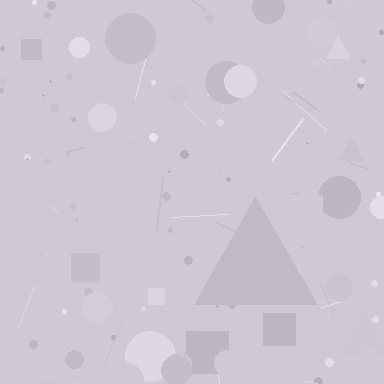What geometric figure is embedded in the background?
A triangle is embedded in the background.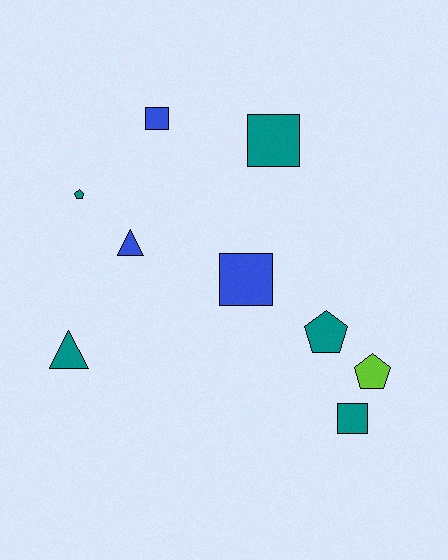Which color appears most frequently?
Teal, with 5 objects.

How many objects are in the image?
There are 9 objects.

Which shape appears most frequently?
Square, with 4 objects.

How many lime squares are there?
There are no lime squares.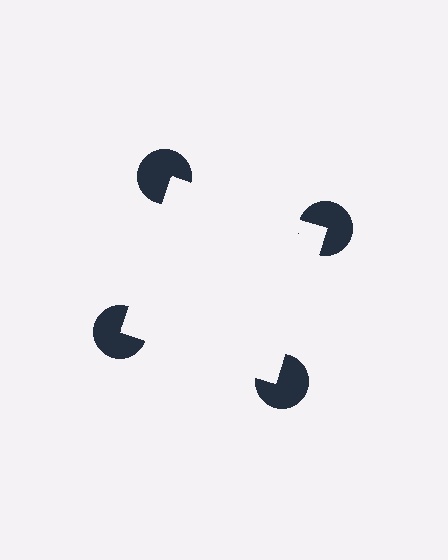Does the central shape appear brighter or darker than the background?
It typically appears slightly brighter than the background, even though no actual brightness change is drawn.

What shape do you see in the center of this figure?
An illusory square — its edges are inferred from the aligned wedge cuts in the pac-man discs, not physically drawn.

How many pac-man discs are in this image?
There are 4 — one at each vertex of the illusory square.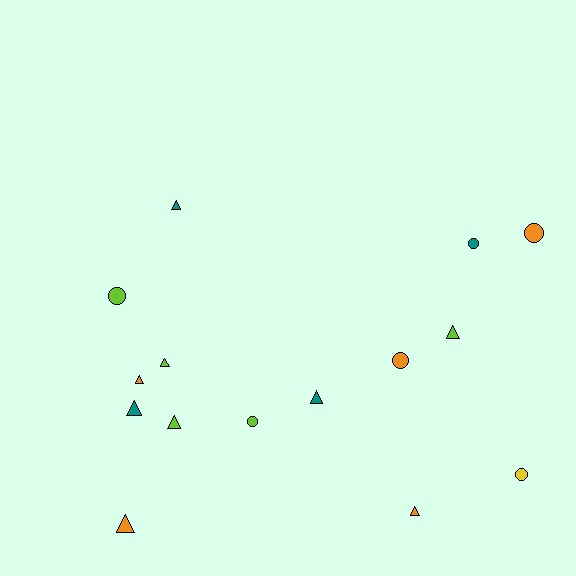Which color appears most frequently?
Orange, with 5 objects.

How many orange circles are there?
There are 2 orange circles.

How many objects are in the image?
There are 15 objects.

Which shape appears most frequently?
Triangle, with 9 objects.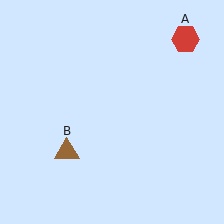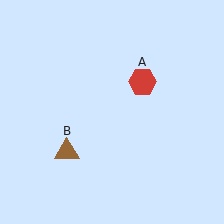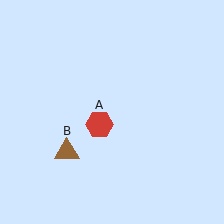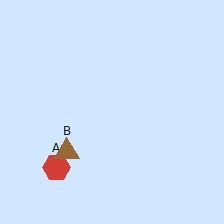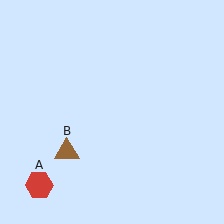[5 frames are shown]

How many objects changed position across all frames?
1 object changed position: red hexagon (object A).